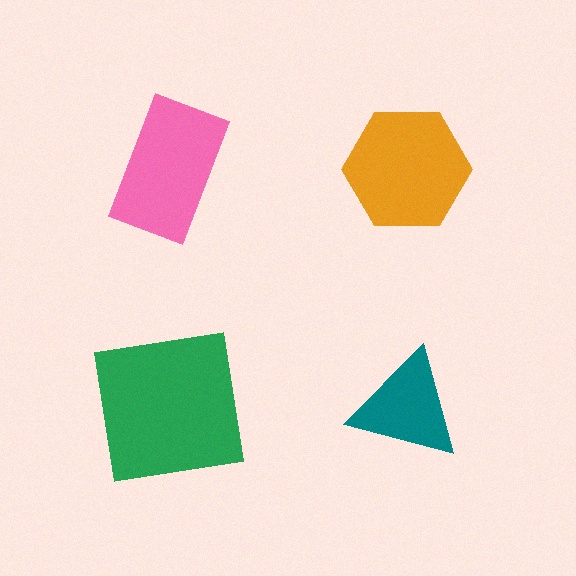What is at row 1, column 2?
An orange hexagon.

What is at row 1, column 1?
A pink rectangle.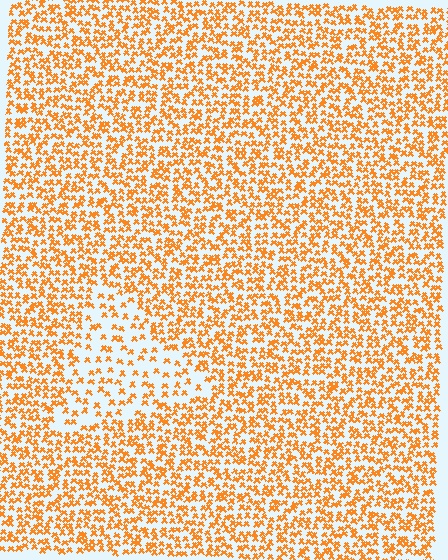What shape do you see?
I see a triangle.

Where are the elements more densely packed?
The elements are more densely packed outside the triangle boundary.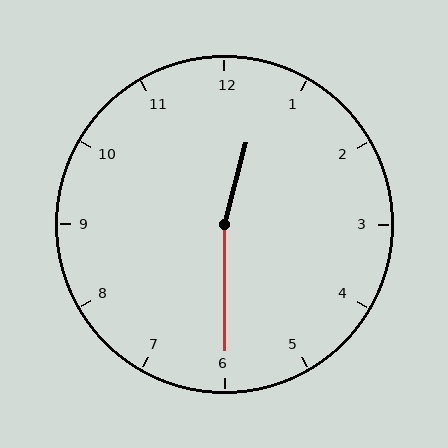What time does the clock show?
12:30.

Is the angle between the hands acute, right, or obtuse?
It is obtuse.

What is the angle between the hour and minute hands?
Approximately 165 degrees.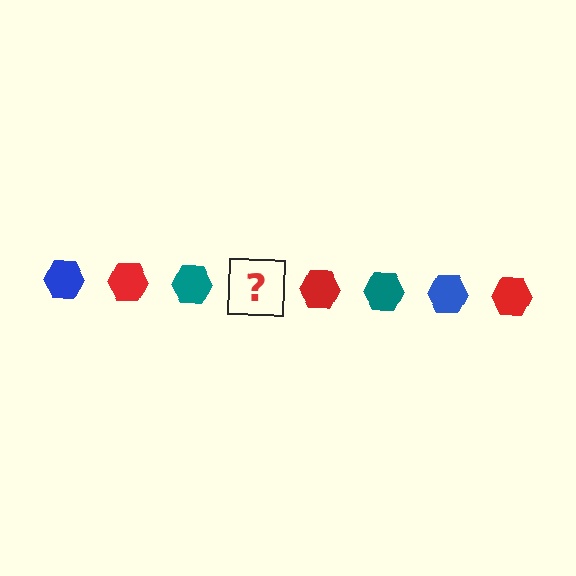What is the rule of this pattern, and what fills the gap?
The rule is that the pattern cycles through blue, red, teal hexagons. The gap should be filled with a blue hexagon.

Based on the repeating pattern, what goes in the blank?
The blank should be a blue hexagon.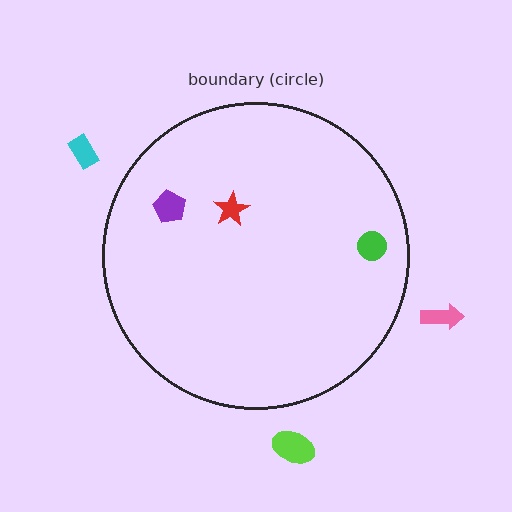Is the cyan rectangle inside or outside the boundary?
Outside.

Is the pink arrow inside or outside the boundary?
Outside.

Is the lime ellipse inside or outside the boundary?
Outside.